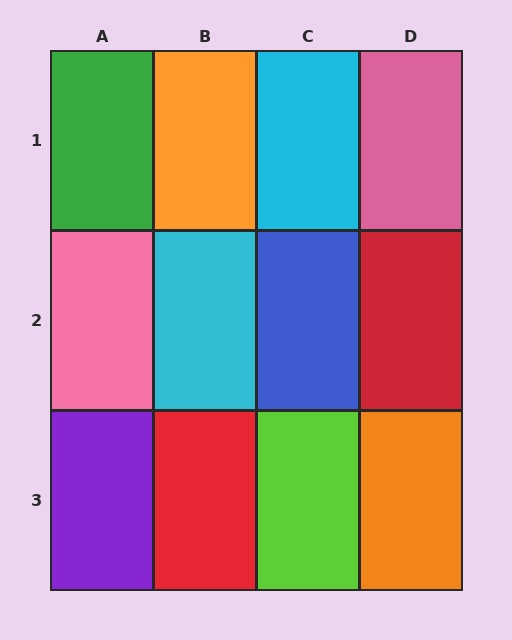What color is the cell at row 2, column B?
Cyan.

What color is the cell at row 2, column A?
Pink.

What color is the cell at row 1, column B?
Orange.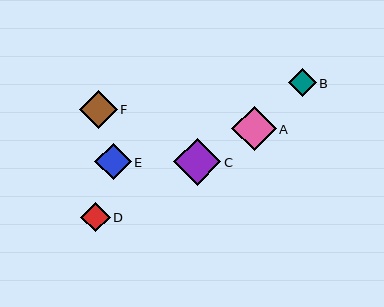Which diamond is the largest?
Diamond C is the largest with a size of approximately 47 pixels.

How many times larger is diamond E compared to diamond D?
Diamond E is approximately 1.2 times the size of diamond D.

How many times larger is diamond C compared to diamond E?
Diamond C is approximately 1.3 times the size of diamond E.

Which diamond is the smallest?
Diamond B is the smallest with a size of approximately 28 pixels.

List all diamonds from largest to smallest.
From largest to smallest: C, A, F, E, D, B.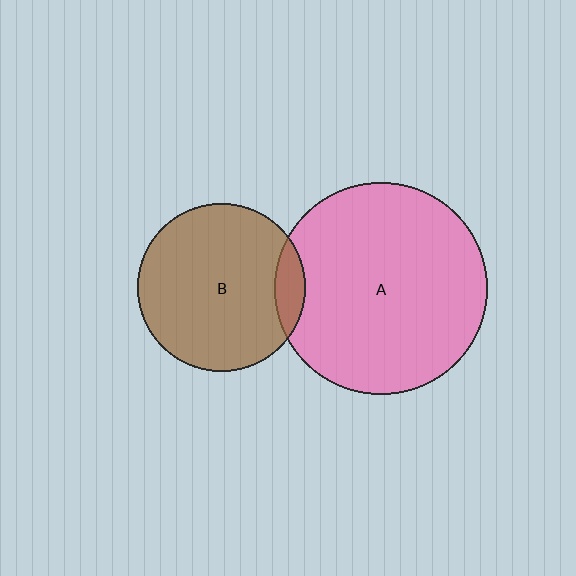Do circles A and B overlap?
Yes.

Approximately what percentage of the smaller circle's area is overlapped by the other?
Approximately 10%.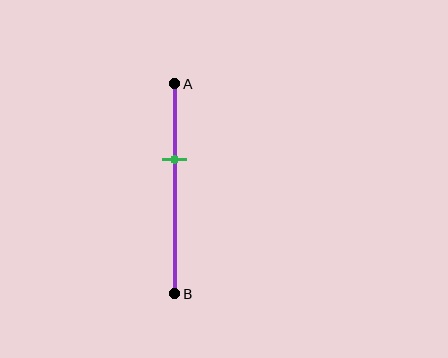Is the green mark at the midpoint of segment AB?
No, the mark is at about 35% from A, not at the 50% midpoint.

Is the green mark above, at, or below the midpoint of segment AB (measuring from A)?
The green mark is above the midpoint of segment AB.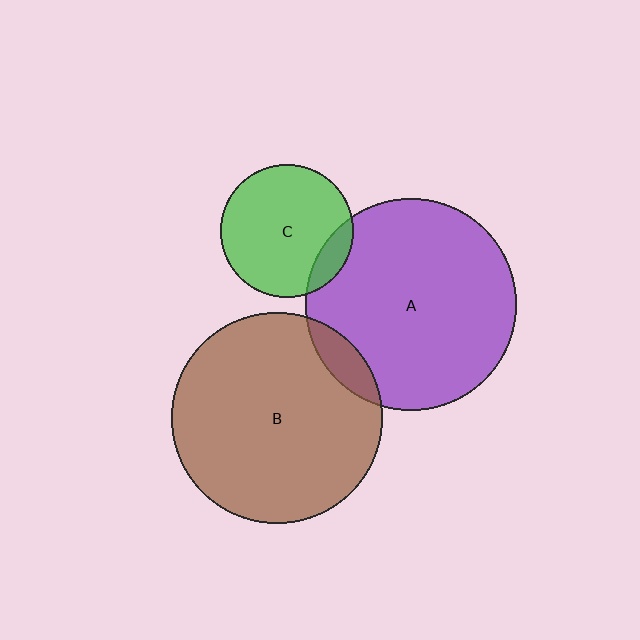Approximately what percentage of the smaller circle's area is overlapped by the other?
Approximately 10%.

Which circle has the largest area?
Circle A (purple).